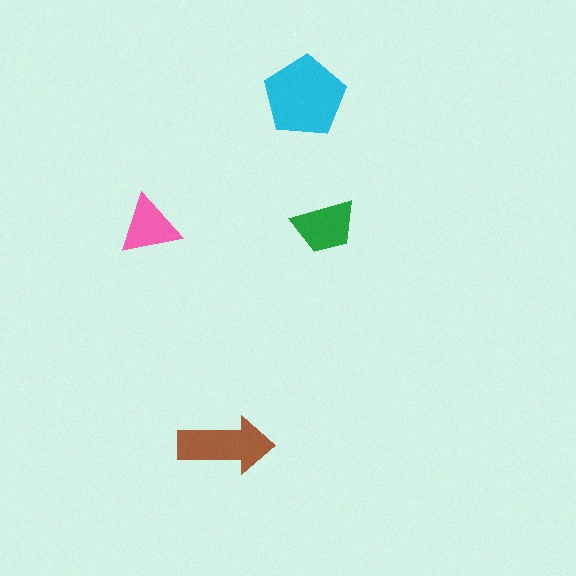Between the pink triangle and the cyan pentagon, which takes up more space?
The cyan pentagon.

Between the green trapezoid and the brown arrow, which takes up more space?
The brown arrow.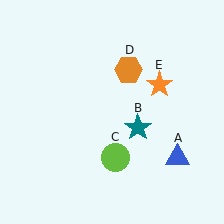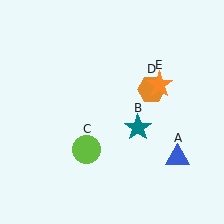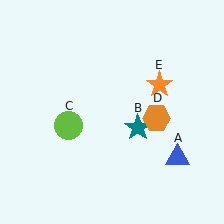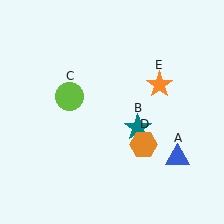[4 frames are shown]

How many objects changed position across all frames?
2 objects changed position: lime circle (object C), orange hexagon (object D).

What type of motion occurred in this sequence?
The lime circle (object C), orange hexagon (object D) rotated clockwise around the center of the scene.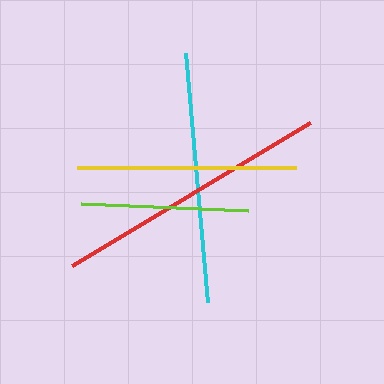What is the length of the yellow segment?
The yellow segment is approximately 219 pixels long.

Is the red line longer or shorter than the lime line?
The red line is longer than the lime line.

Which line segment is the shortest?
The lime line is the shortest at approximately 167 pixels.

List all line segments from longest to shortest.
From longest to shortest: red, cyan, yellow, lime.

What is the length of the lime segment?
The lime segment is approximately 167 pixels long.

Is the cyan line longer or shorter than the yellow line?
The cyan line is longer than the yellow line.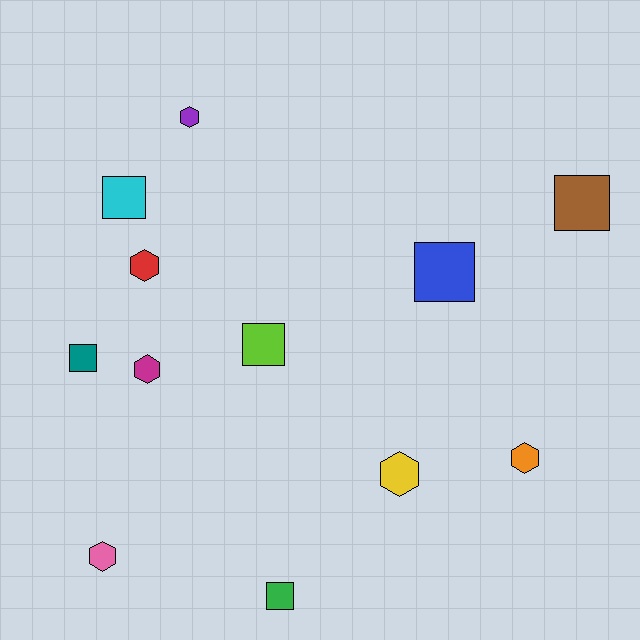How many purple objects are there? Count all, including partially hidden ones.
There is 1 purple object.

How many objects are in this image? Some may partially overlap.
There are 12 objects.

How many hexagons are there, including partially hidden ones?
There are 6 hexagons.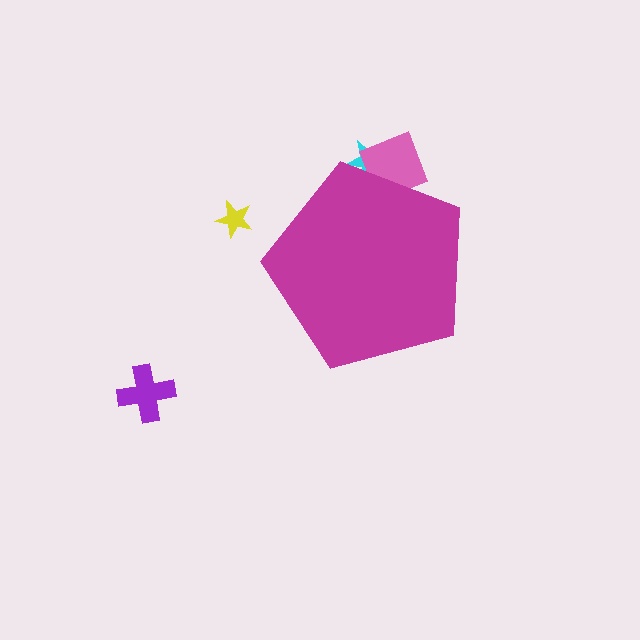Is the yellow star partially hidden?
No, the yellow star is fully visible.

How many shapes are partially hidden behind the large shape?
2 shapes are partially hidden.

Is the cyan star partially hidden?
Yes, the cyan star is partially hidden behind the magenta pentagon.